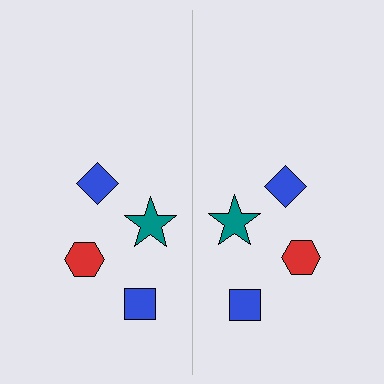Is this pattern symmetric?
Yes, this pattern has bilateral (reflection) symmetry.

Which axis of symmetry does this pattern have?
The pattern has a vertical axis of symmetry running through the center of the image.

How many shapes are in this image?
There are 8 shapes in this image.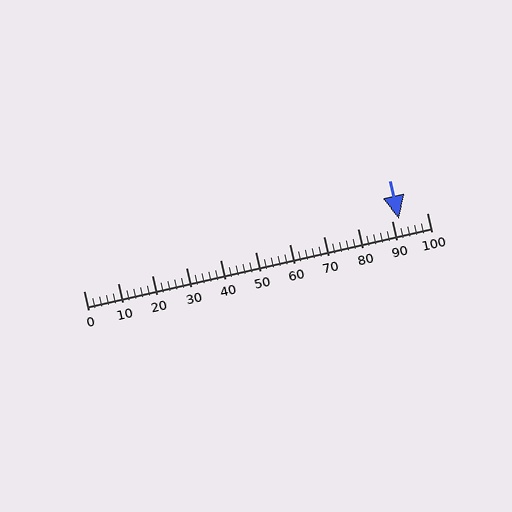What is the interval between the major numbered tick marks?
The major tick marks are spaced 10 units apart.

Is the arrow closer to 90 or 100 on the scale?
The arrow is closer to 90.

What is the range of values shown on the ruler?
The ruler shows values from 0 to 100.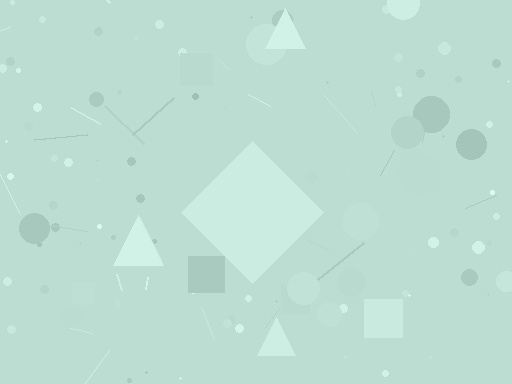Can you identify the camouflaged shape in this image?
The camouflaged shape is a diamond.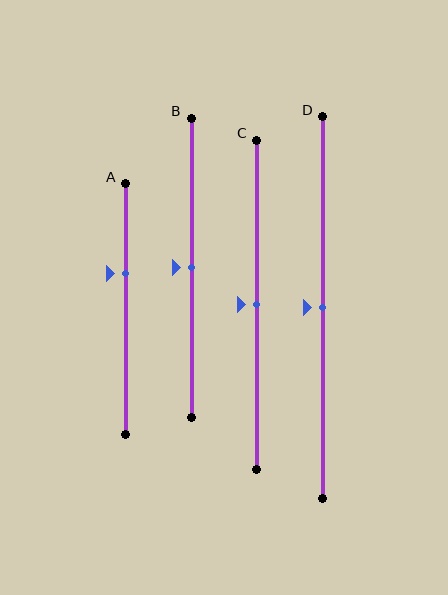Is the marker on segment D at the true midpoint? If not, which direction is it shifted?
Yes, the marker on segment D is at the true midpoint.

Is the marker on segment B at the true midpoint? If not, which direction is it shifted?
Yes, the marker on segment B is at the true midpoint.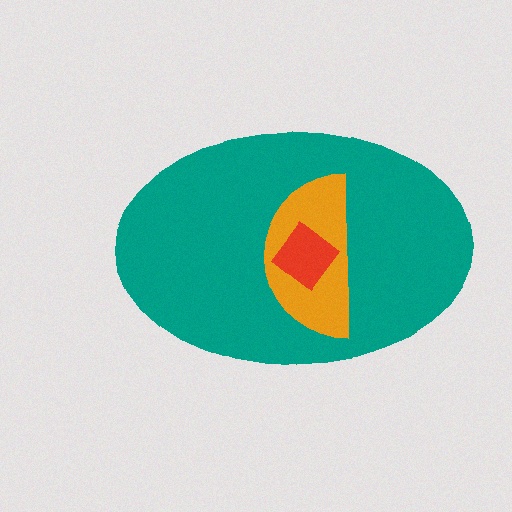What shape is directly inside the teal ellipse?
The orange semicircle.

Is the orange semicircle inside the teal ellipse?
Yes.